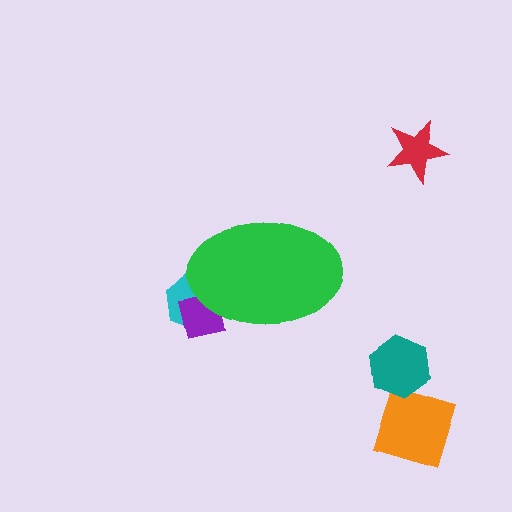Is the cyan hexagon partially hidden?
Yes, the cyan hexagon is partially hidden behind the green ellipse.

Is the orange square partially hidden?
No, the orange square is fully visible.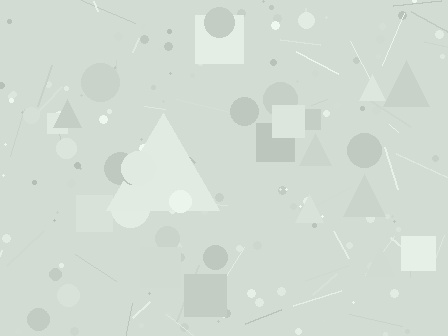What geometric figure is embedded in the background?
A triangle is embedded in the background.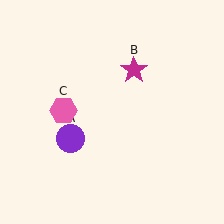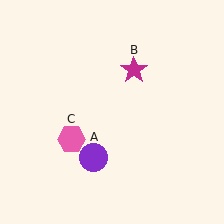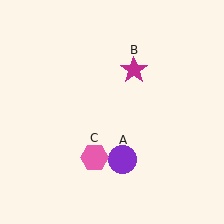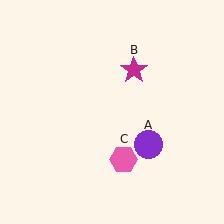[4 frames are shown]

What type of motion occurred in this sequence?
The purple circle (object A), pink hexagon (object C) rotated counterclockwise around the center of the scene.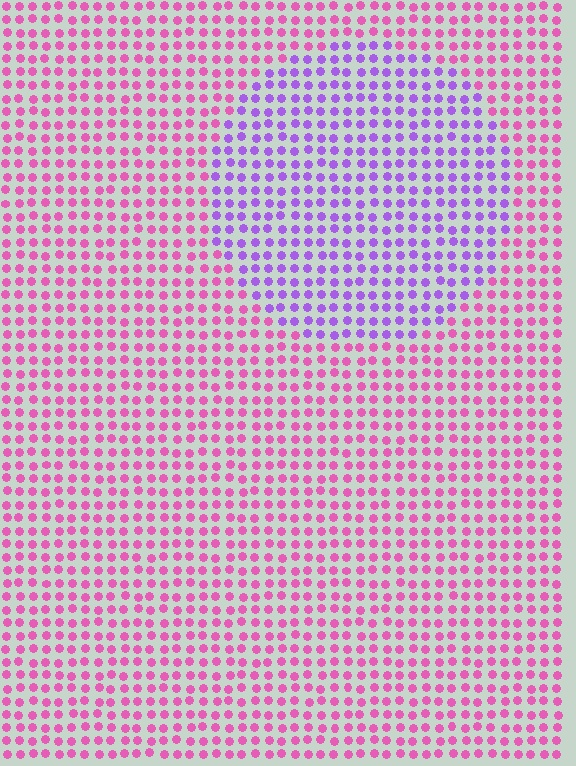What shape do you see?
I see a circle.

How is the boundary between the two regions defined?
The boundary is defined purely by a slight shift in hue (about 48 degrees). Spacing, size, and orientation are identical on both sides.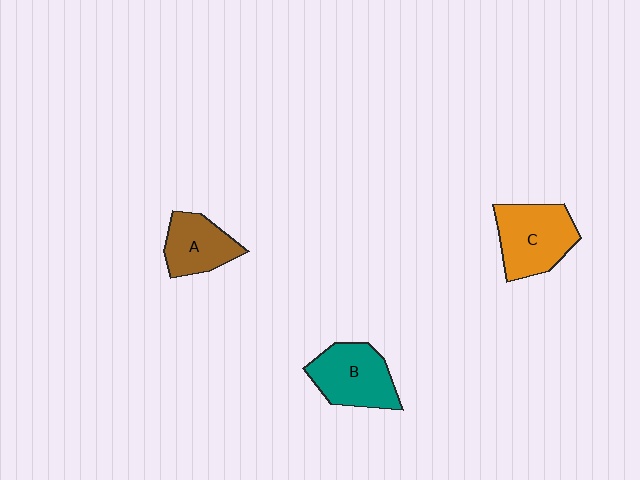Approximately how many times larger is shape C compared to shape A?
Approximately 1.4 times.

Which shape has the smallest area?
Shape A (brown).